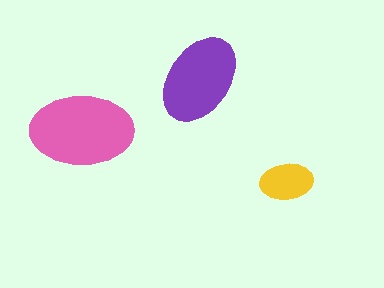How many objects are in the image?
There are 3 objects in the image.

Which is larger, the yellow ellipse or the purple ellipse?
The purple one.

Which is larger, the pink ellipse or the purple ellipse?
The pink one.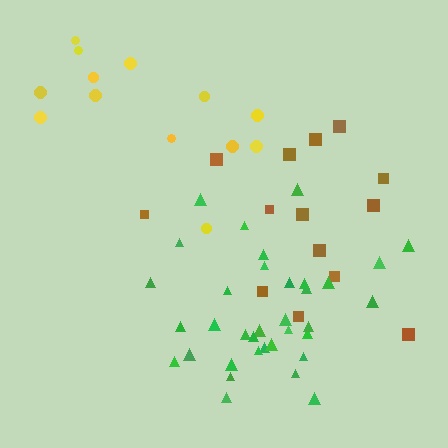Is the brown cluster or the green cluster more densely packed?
Green.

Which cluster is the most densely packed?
Green.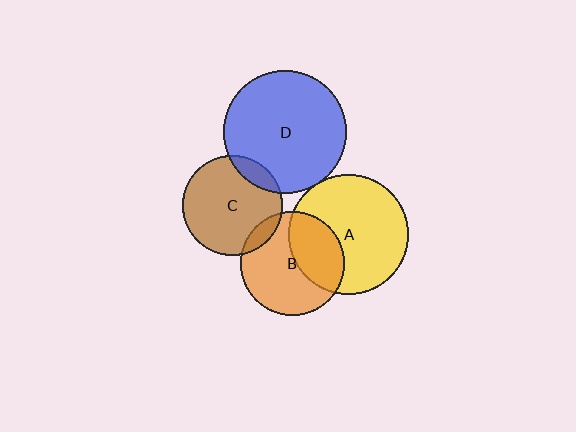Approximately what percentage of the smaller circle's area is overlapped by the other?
Approximately 10%.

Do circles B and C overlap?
Yes.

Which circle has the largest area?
Circle D (blue).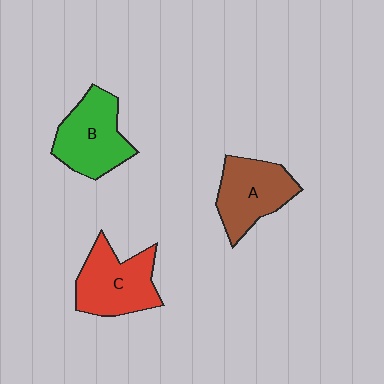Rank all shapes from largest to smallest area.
From largest to smallest: C (red), B (green), A (brown).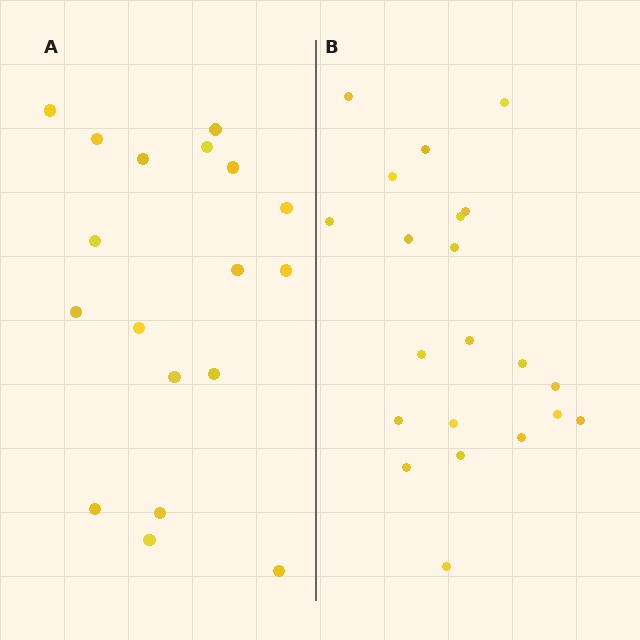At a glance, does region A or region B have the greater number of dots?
Region B (the right region) has more dots.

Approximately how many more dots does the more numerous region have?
Region B has just a few more — roughly 2 or 3 more dots than region A.